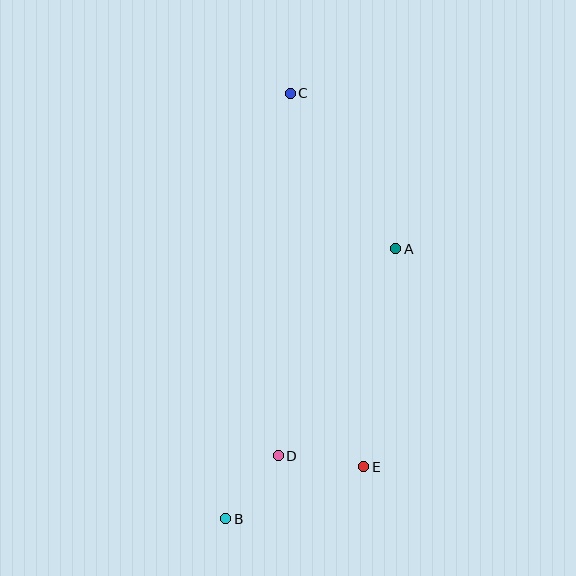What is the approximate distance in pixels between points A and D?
The distance between A and D is approximately 238 pixels.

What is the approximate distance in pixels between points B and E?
The distance between B and E is approximately 147 pixels.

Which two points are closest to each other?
Points B and D are closest to each other.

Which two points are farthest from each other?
Points B and C are farthest from each other.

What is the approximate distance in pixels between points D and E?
The distance between D and E is approximately 86 pixels.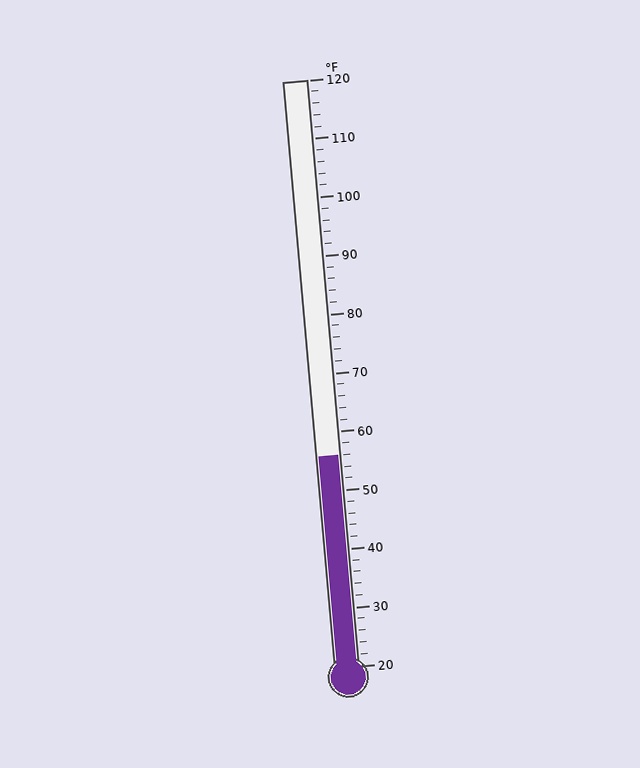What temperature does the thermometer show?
The thermometer shows approximately 56°F.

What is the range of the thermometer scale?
The thermometer scale ranges from 20°F to 120°F.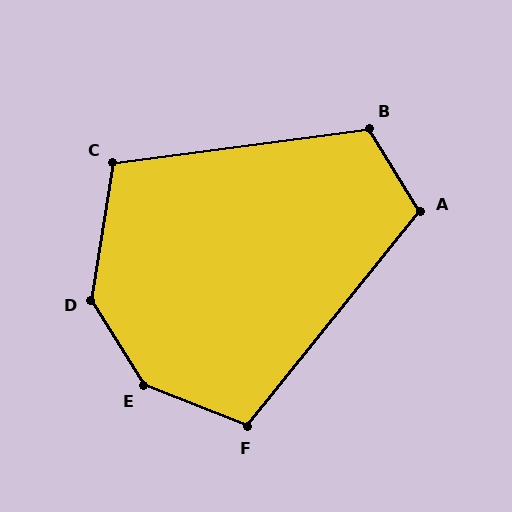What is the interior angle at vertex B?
Approximately 114 degrees (obtuse).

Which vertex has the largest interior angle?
E, at approximately 144 degrees.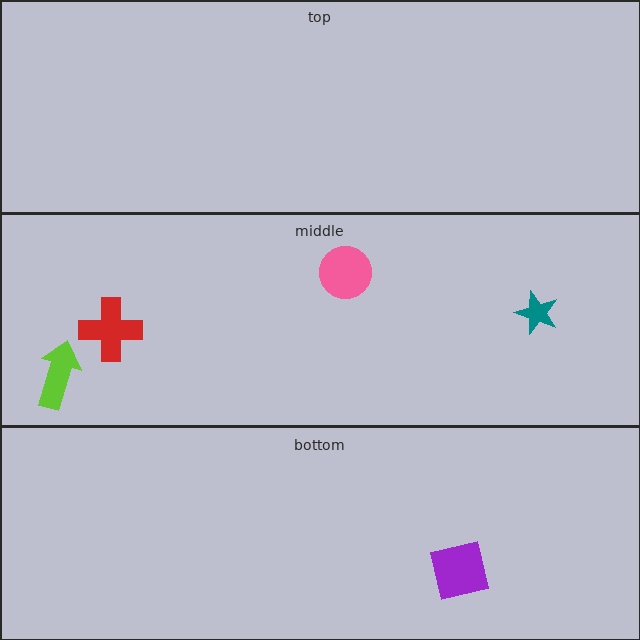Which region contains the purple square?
The bottom region.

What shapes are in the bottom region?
The purple square.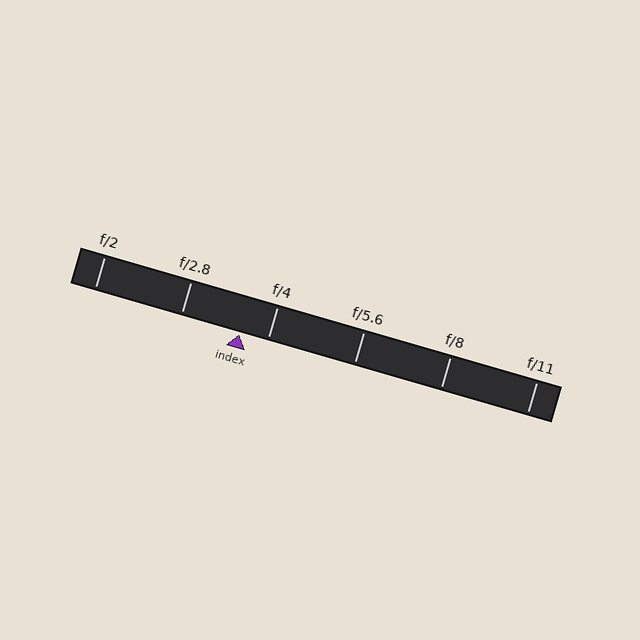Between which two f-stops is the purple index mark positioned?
The index mark is between f/2.8 and f/4.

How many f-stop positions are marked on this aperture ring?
There are 6 f-stop positions marked.